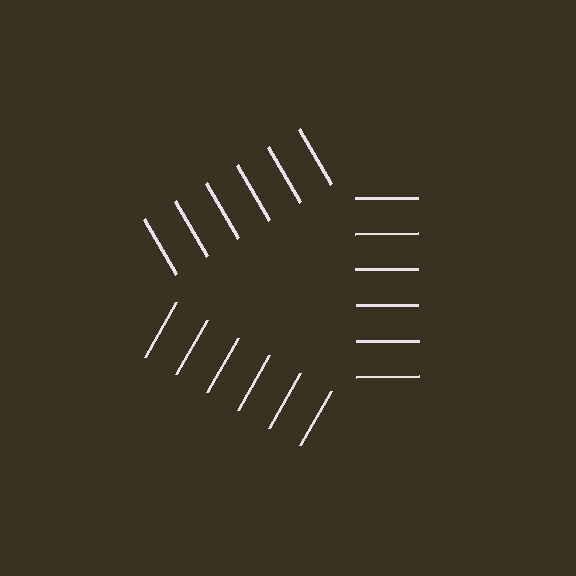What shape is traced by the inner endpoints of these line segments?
An illusory triangle — the line segments terminate on its edges but no continuous stroke is drawn.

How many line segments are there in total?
18 — 6 along each of the 3 edges.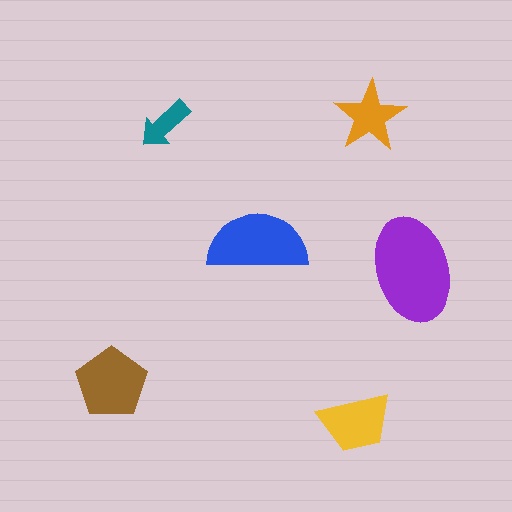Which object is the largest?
The purple ellipse.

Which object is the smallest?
The teal arrow.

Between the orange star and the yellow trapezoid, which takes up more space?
The yellow trapezoid.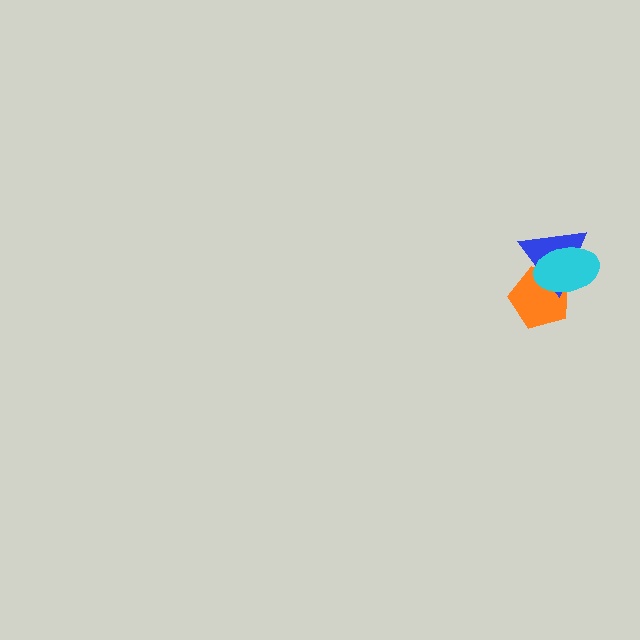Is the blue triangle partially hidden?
Yes, it is partially covered by another shape.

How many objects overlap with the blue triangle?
2 objects overlap with the blue triangle.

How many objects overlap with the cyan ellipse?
2 objects overlap with the cyan ellipse.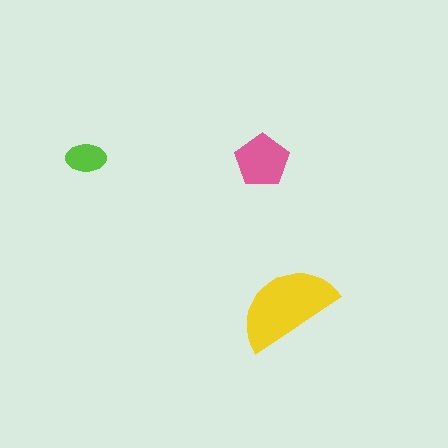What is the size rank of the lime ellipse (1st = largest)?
3rd.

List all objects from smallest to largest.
The lime ellipse, the pink pentagon, the yellow semicircle.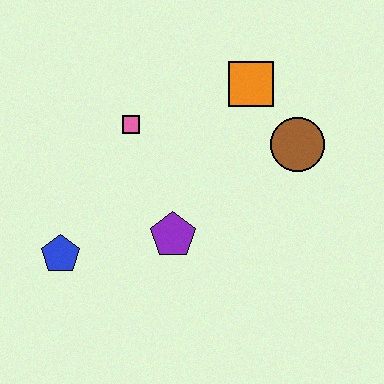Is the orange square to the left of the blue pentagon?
No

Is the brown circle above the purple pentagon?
Yes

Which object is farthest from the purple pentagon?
The orange square is farthest from the purple pentagon.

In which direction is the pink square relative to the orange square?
The pink square is to the left of the orange square.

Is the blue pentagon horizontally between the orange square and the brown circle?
No